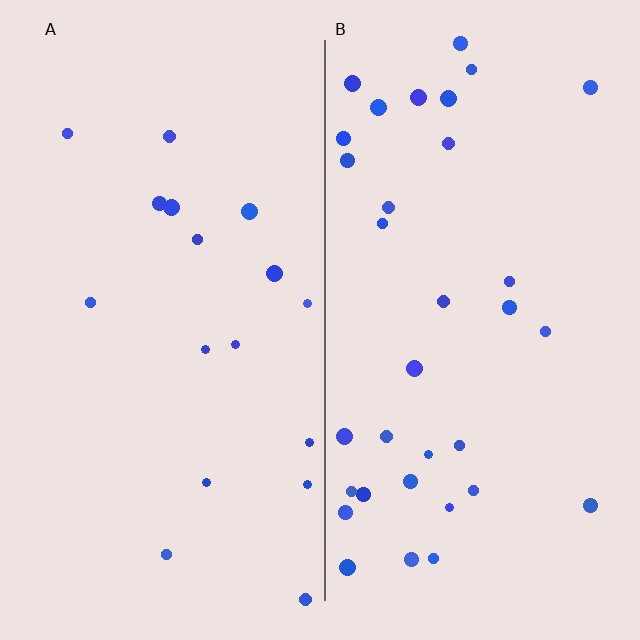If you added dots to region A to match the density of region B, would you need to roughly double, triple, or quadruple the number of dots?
Approximately double.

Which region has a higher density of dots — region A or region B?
B (the right).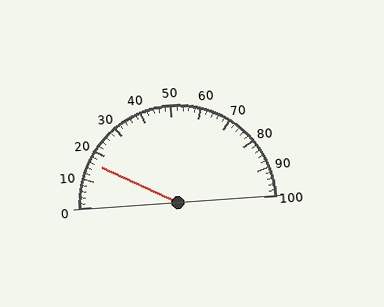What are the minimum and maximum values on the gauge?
The gauge ranges from 0 to 100.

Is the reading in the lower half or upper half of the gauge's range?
The reading is in the lower half of the range (0 to 100).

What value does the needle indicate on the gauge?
The needle indicates approximately 16.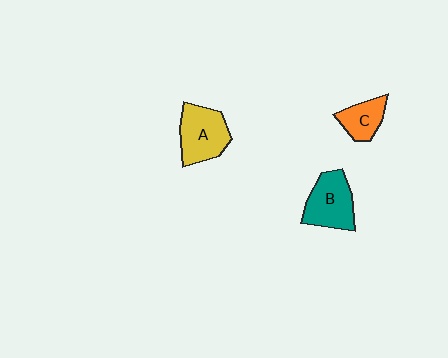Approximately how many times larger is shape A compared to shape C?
Approximately 1.6 times.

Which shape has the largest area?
Shape A (yellow).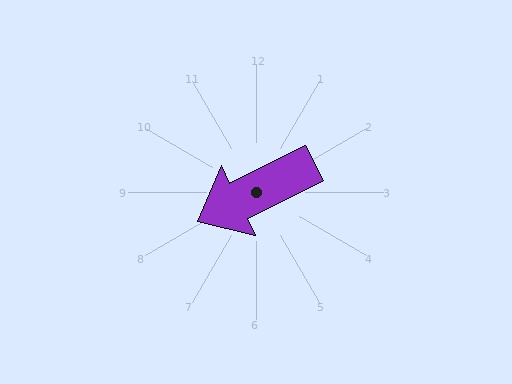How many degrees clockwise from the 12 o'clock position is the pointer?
Approximately 243 degrees.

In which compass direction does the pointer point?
Southwest.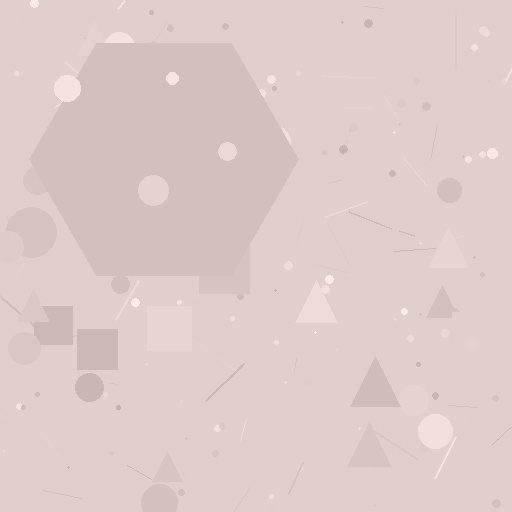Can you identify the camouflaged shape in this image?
The camouflaged shape is a hexagon.